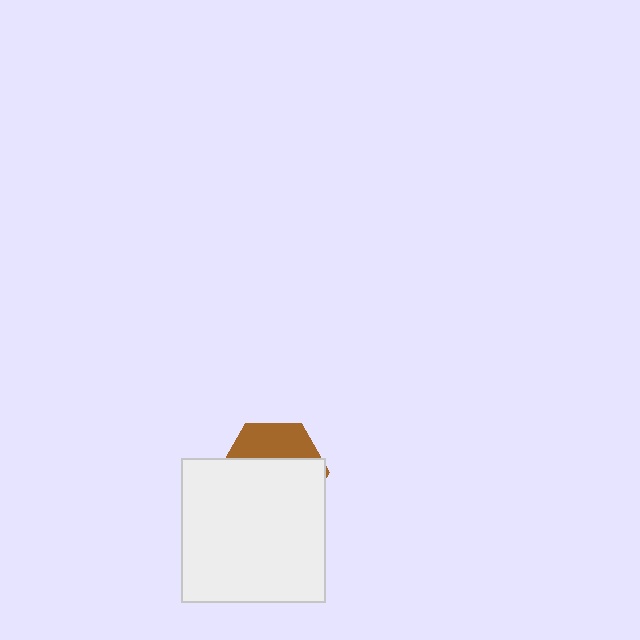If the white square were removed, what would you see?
You would see the complete brown hexagon.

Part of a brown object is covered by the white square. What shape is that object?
It is a hexagon.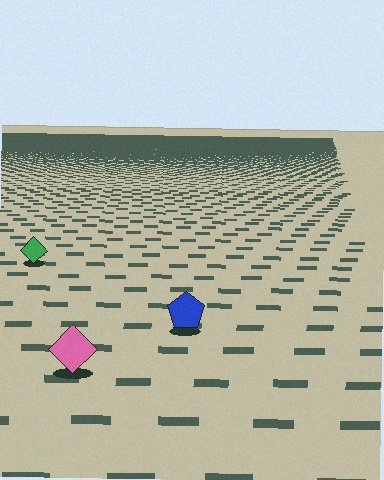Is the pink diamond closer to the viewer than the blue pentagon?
Yes. The pink diamond is closer — you can tell from the texture gradient: the ground texture is coarser near it.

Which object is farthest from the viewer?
The green diamond is farthest from the viewer. It appears smaller and the ground texture around it is denser.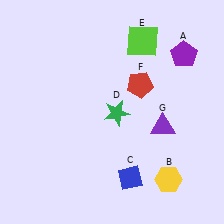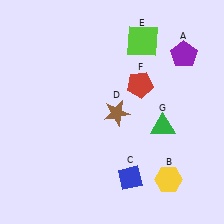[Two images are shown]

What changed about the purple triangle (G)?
In Image 1, G is purple. In Image 2, it changed to green.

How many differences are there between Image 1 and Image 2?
There are 2 differences between the two images.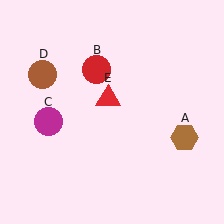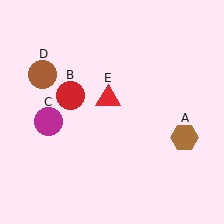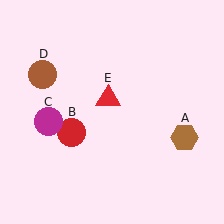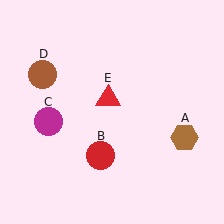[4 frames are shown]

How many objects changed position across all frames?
1 object changed position: red circle (object B).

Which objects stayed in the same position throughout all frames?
Brown hexagon (object A) and magenta circle (object C) and brown circle (object D) and red triangle (object E) remained stationary.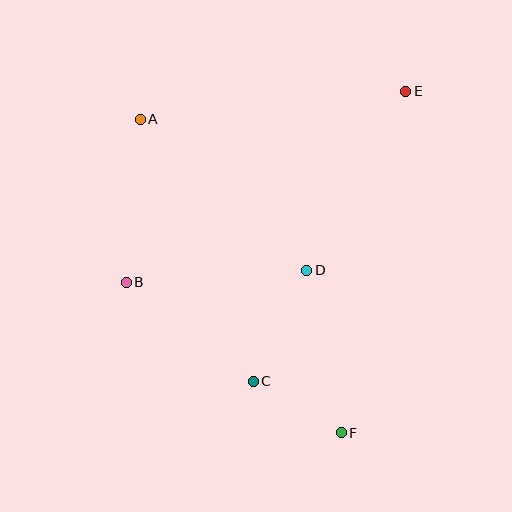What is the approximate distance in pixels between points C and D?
The distance between C and D is approximately 123 pixels.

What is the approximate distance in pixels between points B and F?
The distance between B and F is approximately 263 pixels.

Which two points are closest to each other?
Points C and F are closest to each other.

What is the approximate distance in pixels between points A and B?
The distance between A and B is approximately 163 pixels.